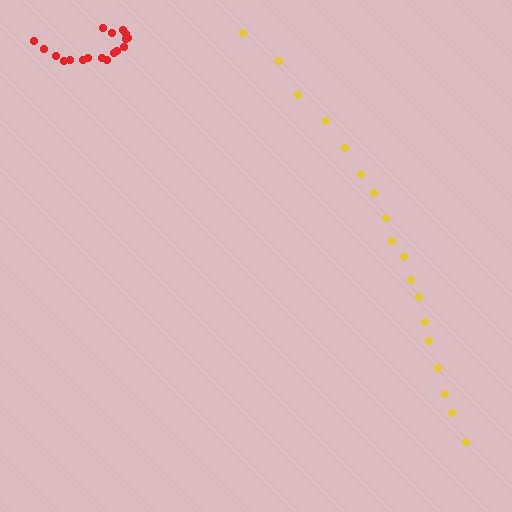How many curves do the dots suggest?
There are 2 distinct paths.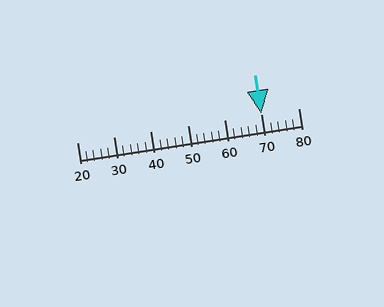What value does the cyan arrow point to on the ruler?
The cyan arrow points to approximately 70.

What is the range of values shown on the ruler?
The ruler shows values from 20 to 80.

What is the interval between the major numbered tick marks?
The major tick marks are spaced 10 units apart.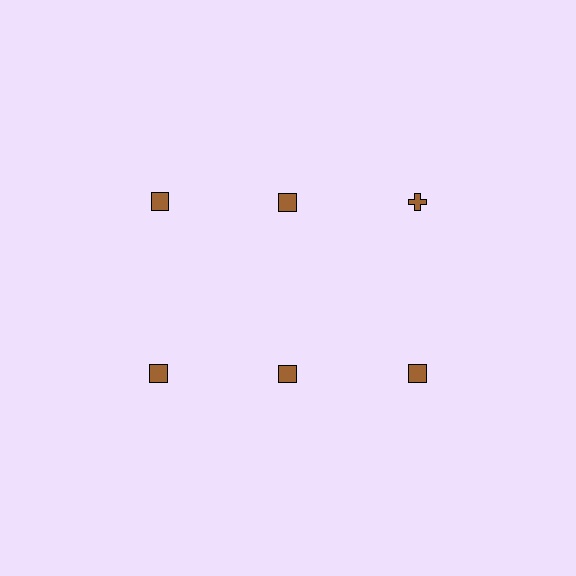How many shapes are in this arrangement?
There are 6 shapes arranged in a grid pattern.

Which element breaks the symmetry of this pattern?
The brown cross in the top row, center column breaks the symmetry. All other shapes are brown squares.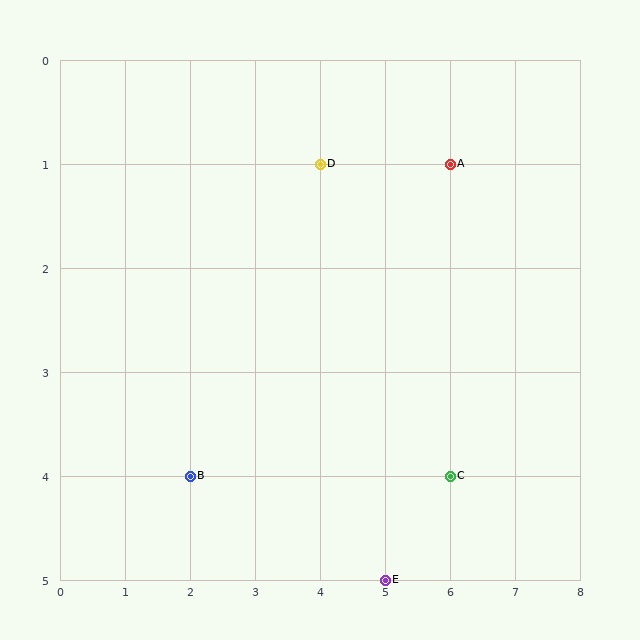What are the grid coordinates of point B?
Point B is at grid coordinates (2, 4).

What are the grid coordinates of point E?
Point E is at grid coordinates (5, 5).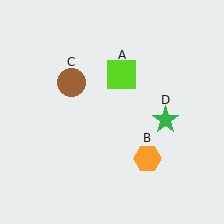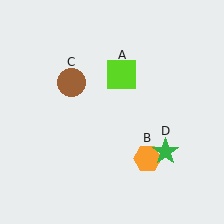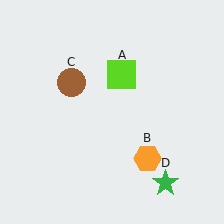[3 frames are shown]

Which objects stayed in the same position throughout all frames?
Lime square (object A) and orange hexagon (object B) and brown circle (object C) remained stationary.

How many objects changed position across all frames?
1 object changed position: green star (object D).